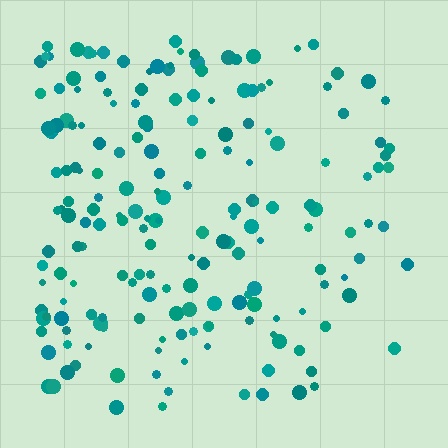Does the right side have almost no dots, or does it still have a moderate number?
Still a moderate number, just noticeably fewer than the left.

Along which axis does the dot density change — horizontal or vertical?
Horizontal.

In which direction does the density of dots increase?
From right to left, with the left side densest.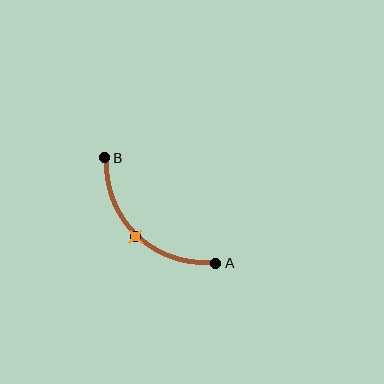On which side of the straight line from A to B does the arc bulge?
The arc bulges below and to the left of the straight line connecting A and B.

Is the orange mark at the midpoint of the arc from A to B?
Yes. The orange mark lies on the arc at equal arc-length from both A and B — it is the arc midpoint.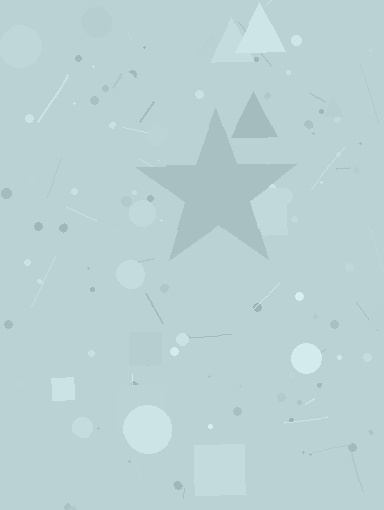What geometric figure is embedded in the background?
A star is embedded in the background.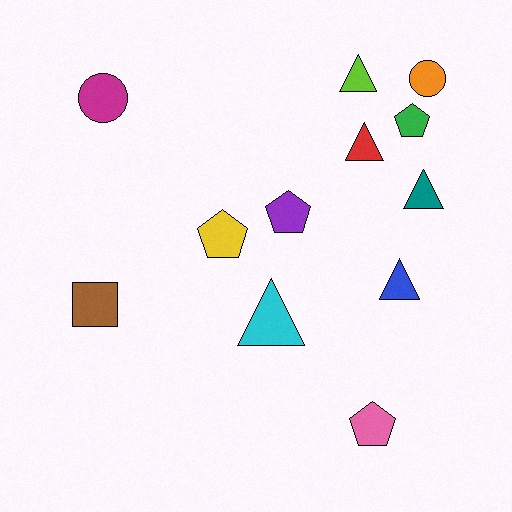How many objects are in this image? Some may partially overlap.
There are 12 objects.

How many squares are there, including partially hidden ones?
There is 1 square.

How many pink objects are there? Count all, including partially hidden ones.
There is 1 pink object.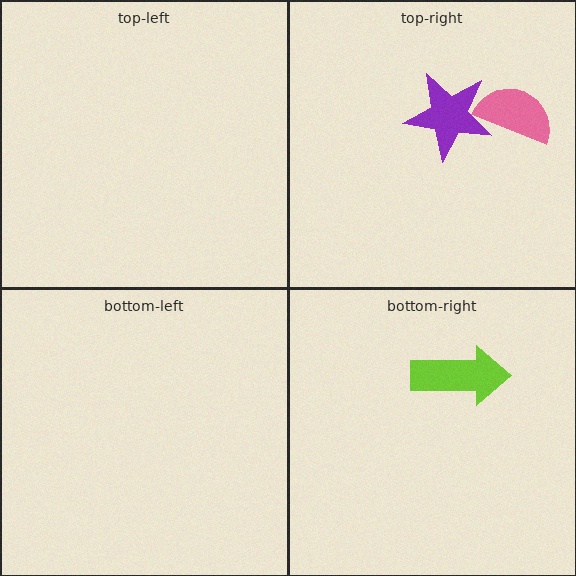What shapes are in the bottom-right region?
The lime arrow.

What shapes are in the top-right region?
The pink semicircle, the purple star.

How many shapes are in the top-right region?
2.